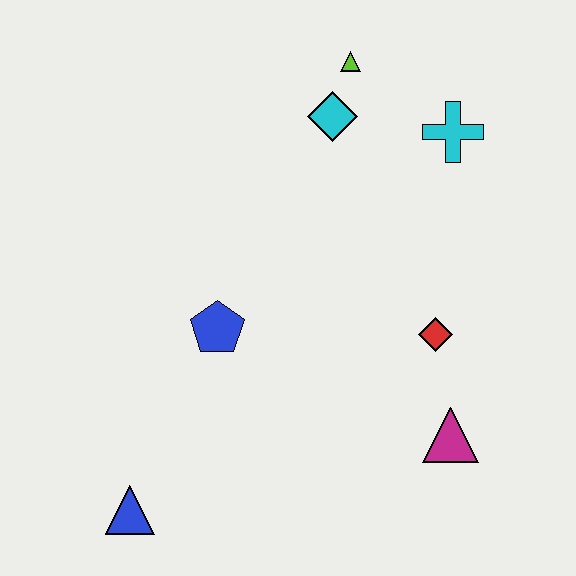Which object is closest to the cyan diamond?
The lime triangle is closest to the cyan diamond.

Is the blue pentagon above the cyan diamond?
No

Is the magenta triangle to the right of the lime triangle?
Yes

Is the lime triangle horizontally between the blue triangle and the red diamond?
Yes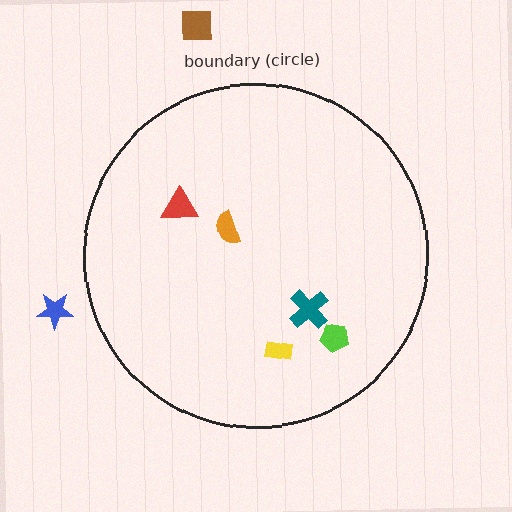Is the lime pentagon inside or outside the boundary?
Inside.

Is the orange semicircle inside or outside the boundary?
Inside.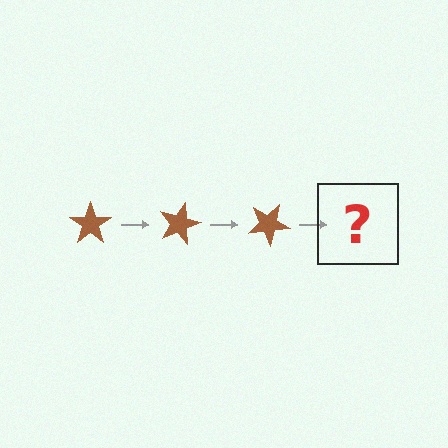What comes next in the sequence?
The next element should be a brown star rotated 45 degrees.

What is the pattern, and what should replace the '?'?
The pattern is that the star rotates 15 degrees each step. The '?' should be a brown star rotated 45 degrees.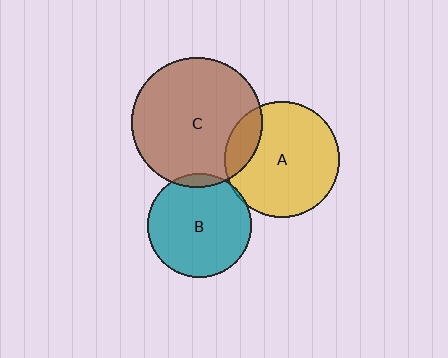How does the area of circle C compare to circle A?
Approximately 1.3 times.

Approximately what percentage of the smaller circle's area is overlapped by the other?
Approximately 5%.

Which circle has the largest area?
Circle C (brown).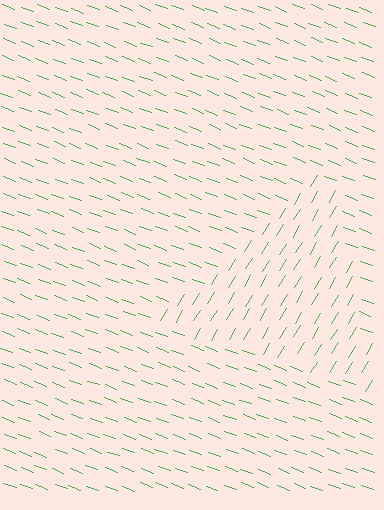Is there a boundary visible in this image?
Yes, there is a texture boundary formed by a change in line orientation.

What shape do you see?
I see a triangle.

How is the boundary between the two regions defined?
The boundary is defined purely by a change in line orientation (approximately 79 degrees difference). All lines are the same color and thickness.